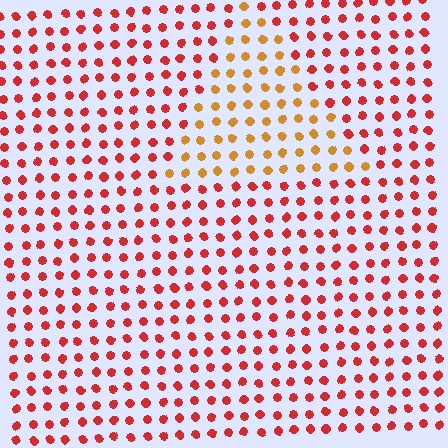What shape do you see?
I see a triangle.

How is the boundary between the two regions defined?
The boundary is defined purely by a slight shift in hue (about 38 degrees). Spacing, size, and orientation are identical on both sides.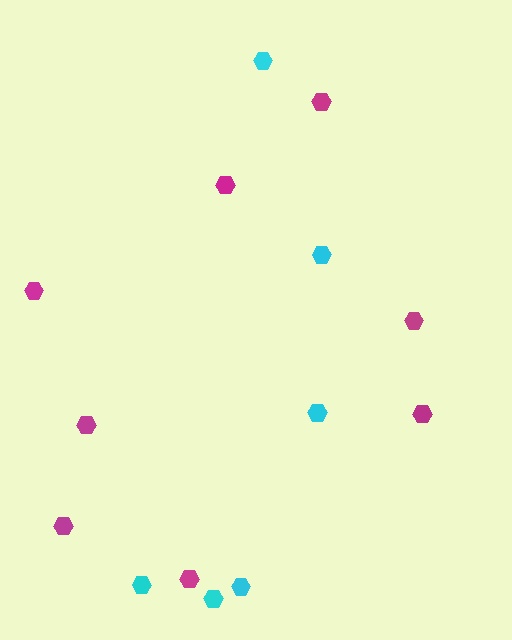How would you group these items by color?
There are 2 groups: one group of cyan hexagons (6) and one group of magenta hexagons (8).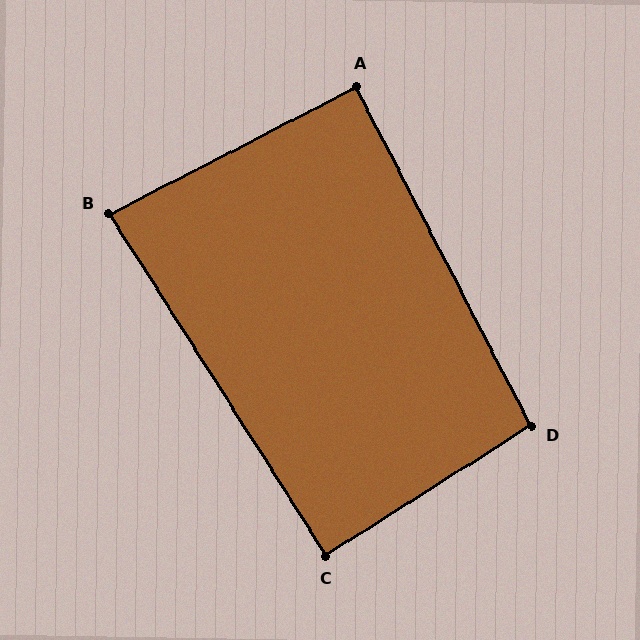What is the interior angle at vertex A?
Approximately 90 degrees (approximately right).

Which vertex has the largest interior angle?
D, at approximately 95 degrees.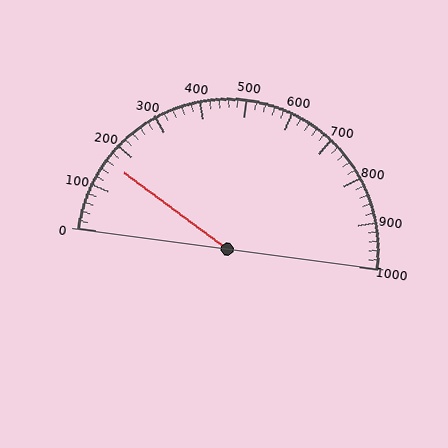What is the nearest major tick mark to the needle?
The nearest major tick mark is 200.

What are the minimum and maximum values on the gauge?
The gauge ranges from 0 to 1000.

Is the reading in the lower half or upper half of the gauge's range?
The reading is in the lower half of the range (0 to 1000).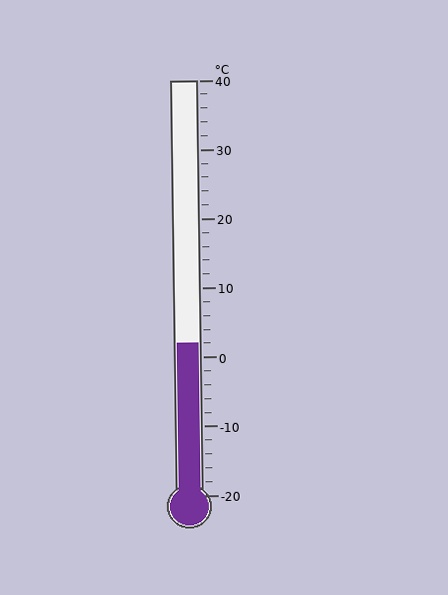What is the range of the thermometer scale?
The thermometer scale ranges from -20°C to 40°C.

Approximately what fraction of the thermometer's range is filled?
The thermometer is filled to approximately 35% of its range.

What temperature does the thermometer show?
The thermometer shows approximately 2°C.